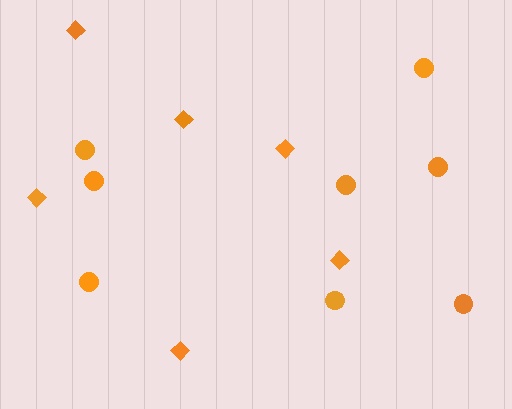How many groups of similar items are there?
There are 2 groups: one group of diamonds (6) and one group of circles (8).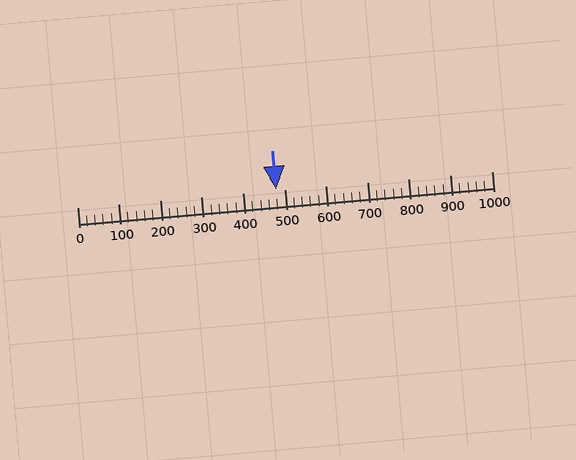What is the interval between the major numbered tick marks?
The major tick marks are spaced 100 units apart.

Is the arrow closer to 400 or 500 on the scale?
The arrow is closer to 500.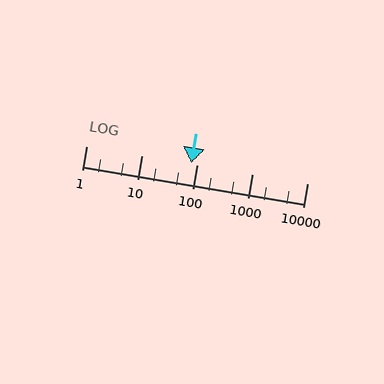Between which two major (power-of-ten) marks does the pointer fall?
The pointer is between 10 and 100.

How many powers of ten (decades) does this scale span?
The scale spans 4 decades, from 1 to 10000.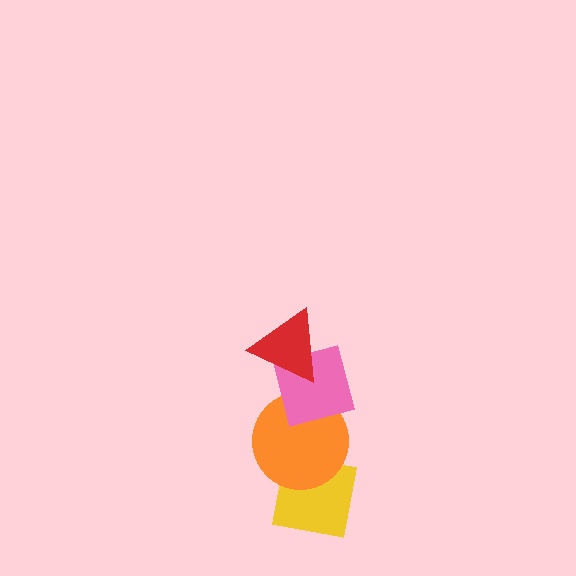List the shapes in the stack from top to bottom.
From top to bottom: the red triangle, the pink square, the orange circle, the yellow square.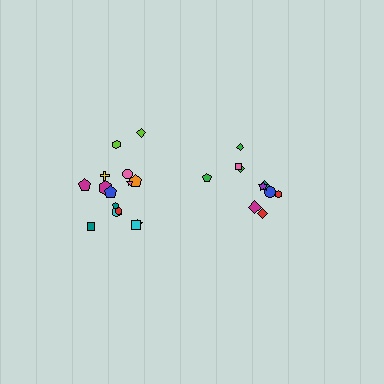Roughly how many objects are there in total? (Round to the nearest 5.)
Roughly 25 objects in total.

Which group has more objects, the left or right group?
The left group.